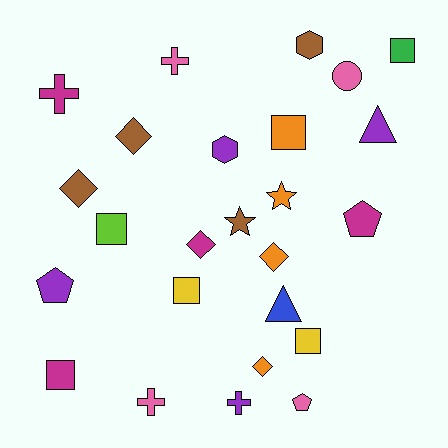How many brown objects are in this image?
There are 4 brown objects.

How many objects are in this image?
There are 25 objects.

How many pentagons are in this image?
There are 3 pentagons.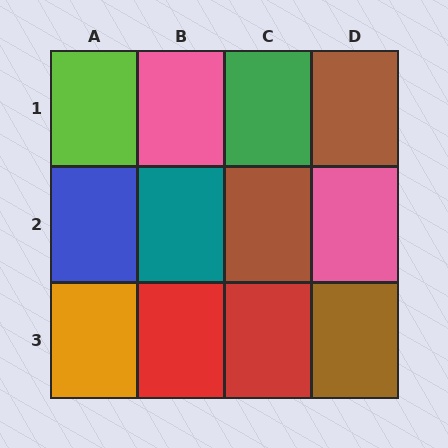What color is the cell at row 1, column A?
Lime.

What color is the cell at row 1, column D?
Brown.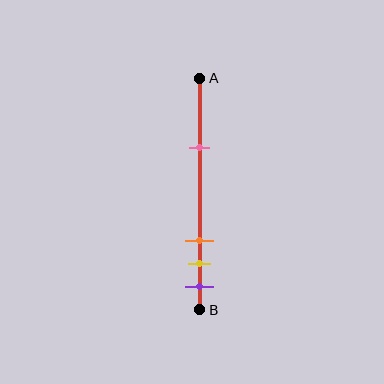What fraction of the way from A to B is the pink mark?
The pink mark is approximately 30% (0.3) of the way from A to B.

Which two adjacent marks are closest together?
The yellow and purple marks are the closest adjacent pair.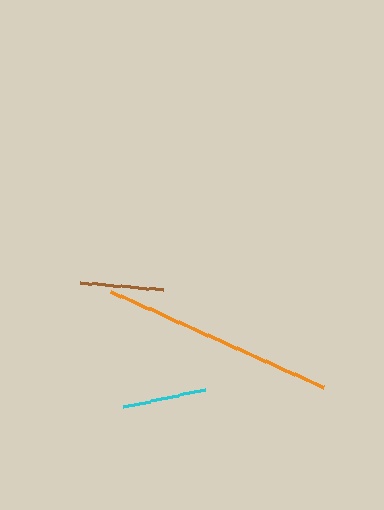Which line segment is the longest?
The orange line is the longest at approximately 233 pixels.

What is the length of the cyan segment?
The cyan segment is approximately 83 pixels long.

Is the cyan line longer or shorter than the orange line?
The orange line is longer than the cyan line.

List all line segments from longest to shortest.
From longest to shortest: orange, brown, cyan.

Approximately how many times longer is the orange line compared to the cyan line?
The orange line is approximately 2.8 times the length of the cyan line.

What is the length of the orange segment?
The orange segment is approximately 233 pixels long.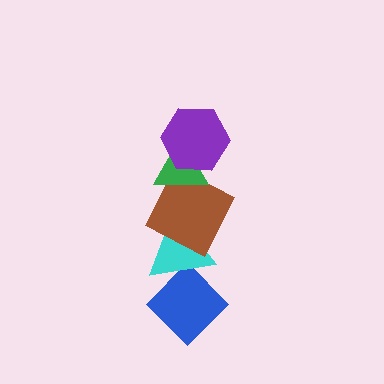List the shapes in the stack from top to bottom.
From top to bottom: the purple hexagon, the green triangle, the brown square, the cyan triangle, the blue diamond.